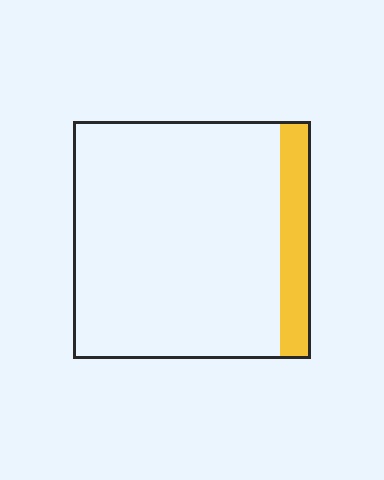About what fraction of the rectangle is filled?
About one eighth (1/8).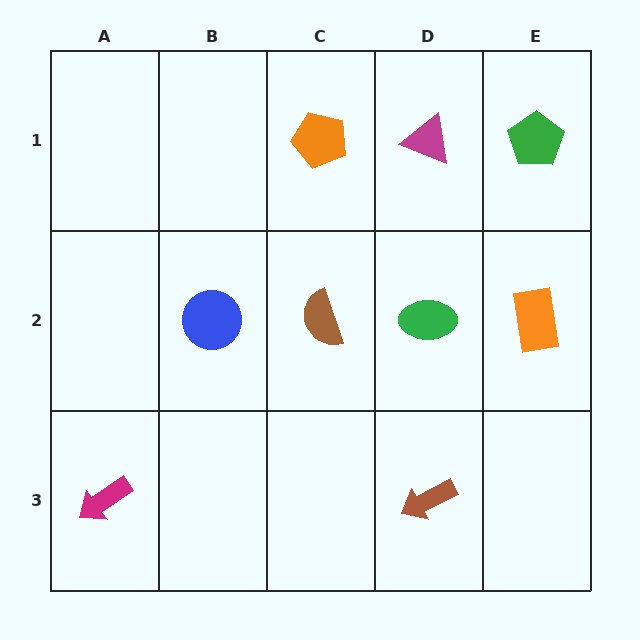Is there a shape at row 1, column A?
No, that cell is empty.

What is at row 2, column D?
A green ellipse.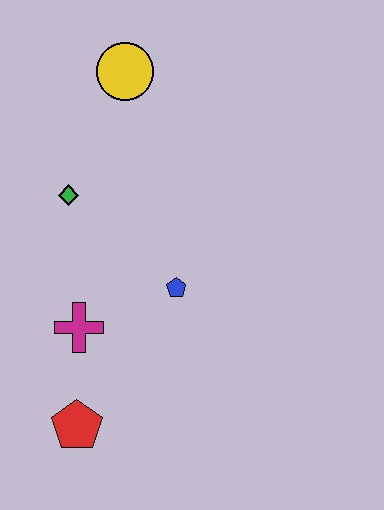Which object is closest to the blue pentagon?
The magenta cross is closest to the blue pentagon.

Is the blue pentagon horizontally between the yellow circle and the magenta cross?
No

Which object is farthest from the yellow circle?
The red pentagon is farthest from the yellow circle.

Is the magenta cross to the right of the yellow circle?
No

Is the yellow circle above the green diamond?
Yes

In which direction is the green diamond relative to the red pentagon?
The green diamond is above the red pentagon.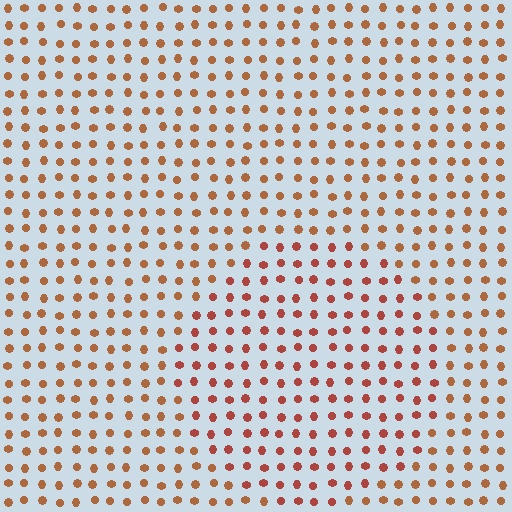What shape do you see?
I see a circle.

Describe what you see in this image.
The image is filled with small brown elements in a uniform arrangement. A circle-shaped region is visible where the elements are tinted to a slightly different hue, forming a subtle color boundary.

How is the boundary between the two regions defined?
The boundary is defined purely by a slight shift in hue (about 19 degrees). Spacing, size, and orientation are identical on both sides.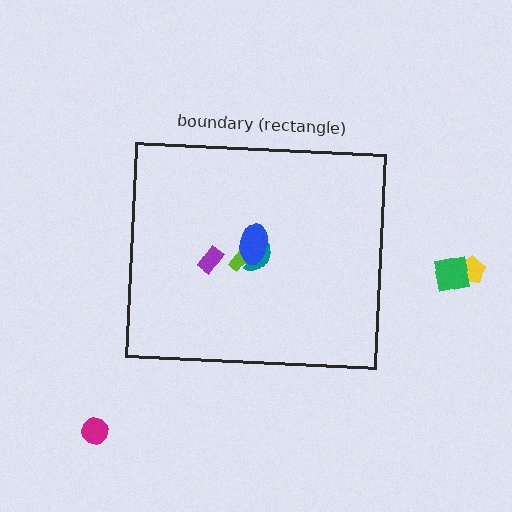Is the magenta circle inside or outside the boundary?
Outside.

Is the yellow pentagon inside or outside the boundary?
Outside.